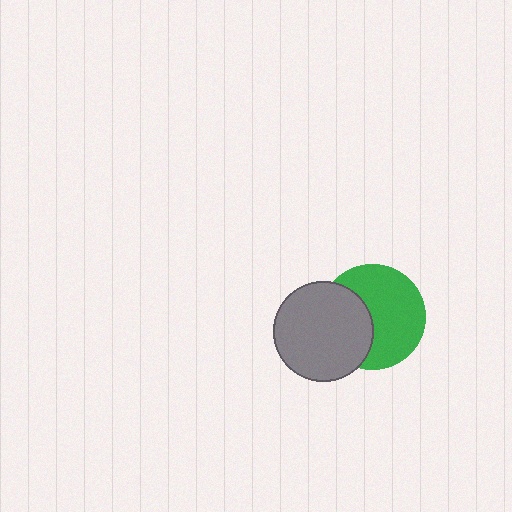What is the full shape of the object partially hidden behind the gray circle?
The partially hidden object is a green circle.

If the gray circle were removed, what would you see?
You would see the complete green circle.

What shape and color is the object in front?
The object in front is a gray circle.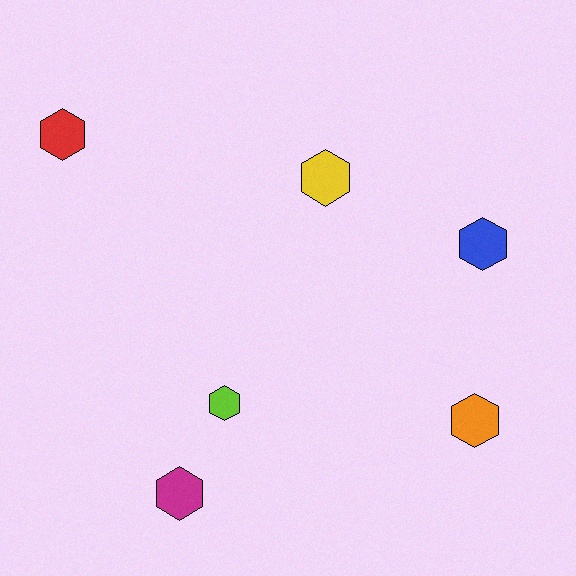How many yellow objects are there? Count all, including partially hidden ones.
There is 1 yellow object.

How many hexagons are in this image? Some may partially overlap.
There are 6 hexagons.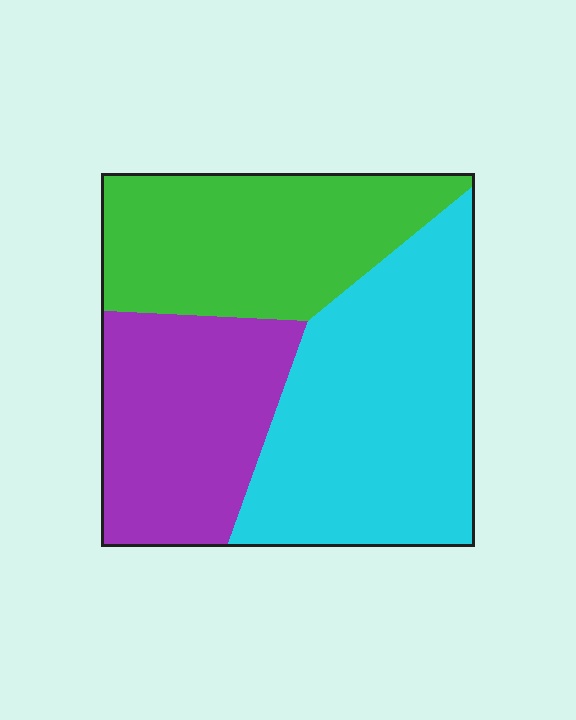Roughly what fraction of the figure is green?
Green takes up between a sixth and a third of the figure.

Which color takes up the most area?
Cyan, at roughly 40%.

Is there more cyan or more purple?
Cyan.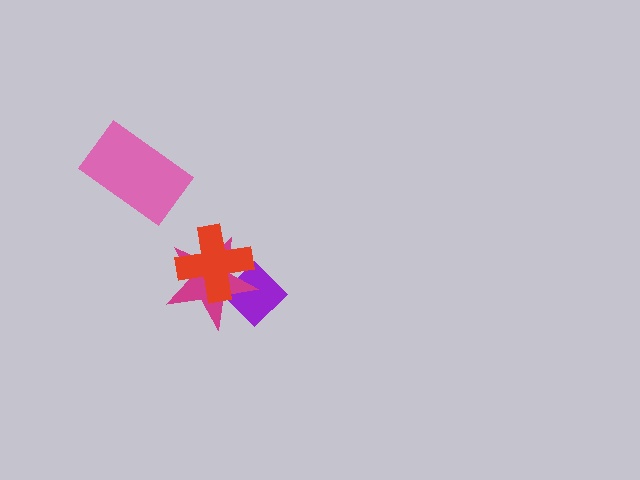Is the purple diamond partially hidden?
Yes, it is partially covered by another shape.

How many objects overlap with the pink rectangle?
0 objects overlap with the pink rectangle.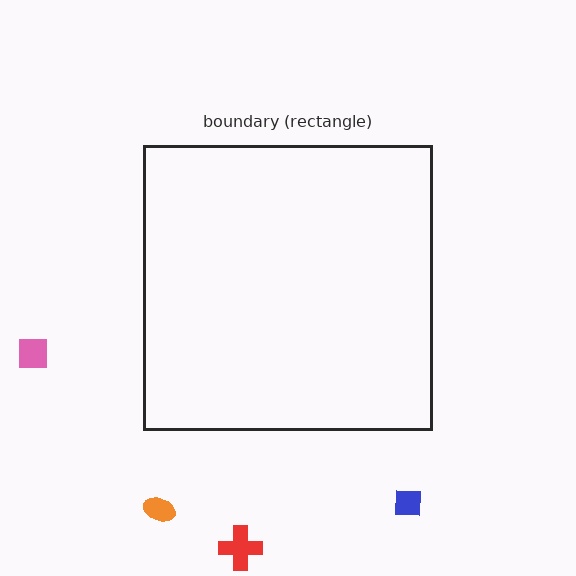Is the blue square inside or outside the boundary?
Outside.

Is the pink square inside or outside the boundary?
Outside.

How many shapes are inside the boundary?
0 inside, 4 outside.